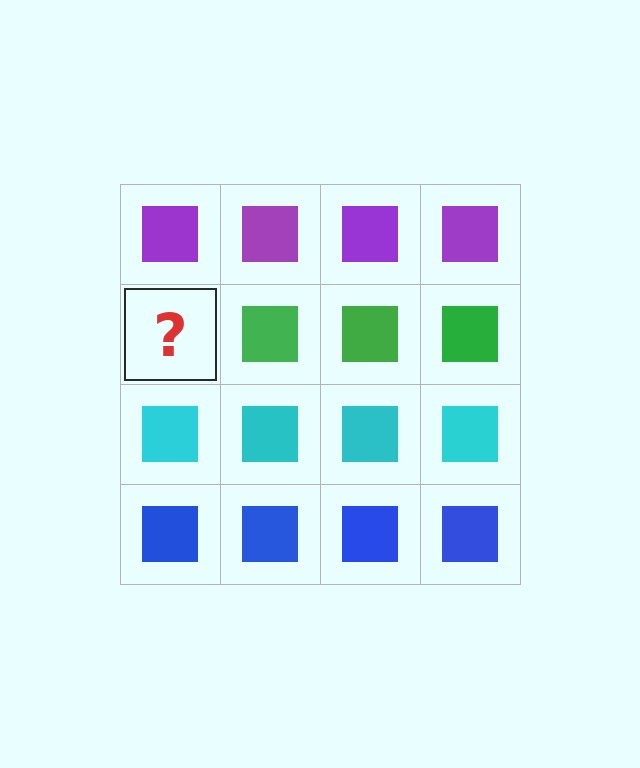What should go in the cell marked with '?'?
The missing cell should contain a green square.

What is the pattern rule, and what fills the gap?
The rule is that each row has a consistent color. The gap should be filled with a green square.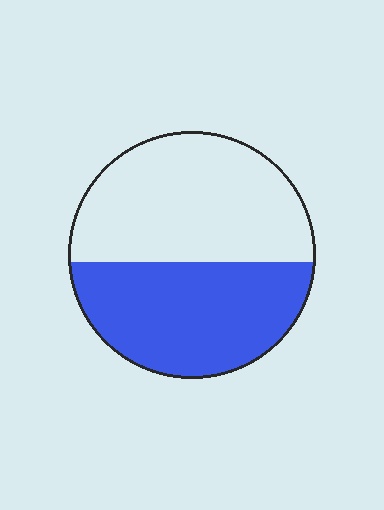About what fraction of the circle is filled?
About one half (1/2).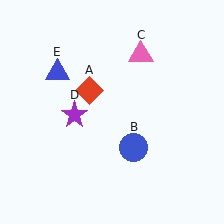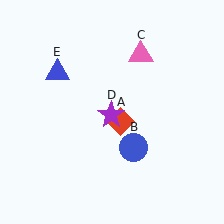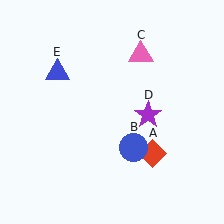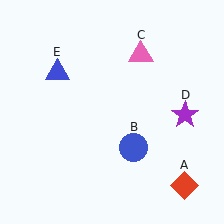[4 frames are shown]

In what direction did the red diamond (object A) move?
The red diamond (object A) moved down and to the right.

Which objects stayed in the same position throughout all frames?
Blue circle (object B) and pink triangle (object C) and blue triangle (object E) remained stationary.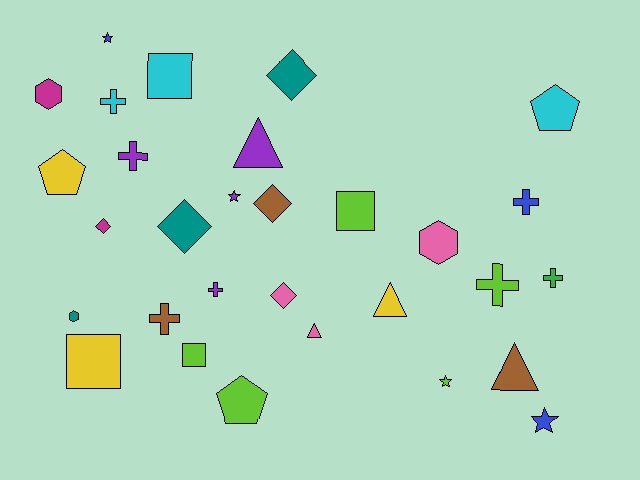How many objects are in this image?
There are 30 objects.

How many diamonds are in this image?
There are 5 diamonds.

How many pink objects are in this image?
There are 3 pink objects.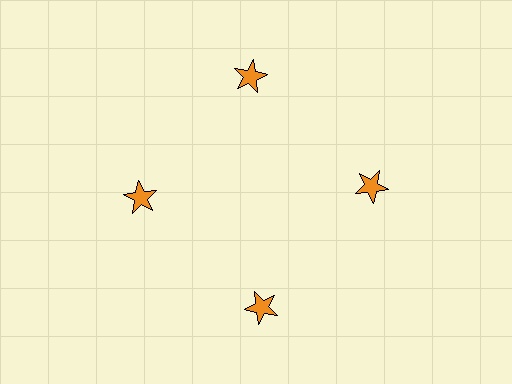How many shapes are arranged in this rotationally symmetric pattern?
There are 4 shapes, arranged in 4 groups of 1.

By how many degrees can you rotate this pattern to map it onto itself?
The pattern maps onto itself every 90 degrees of rotation.